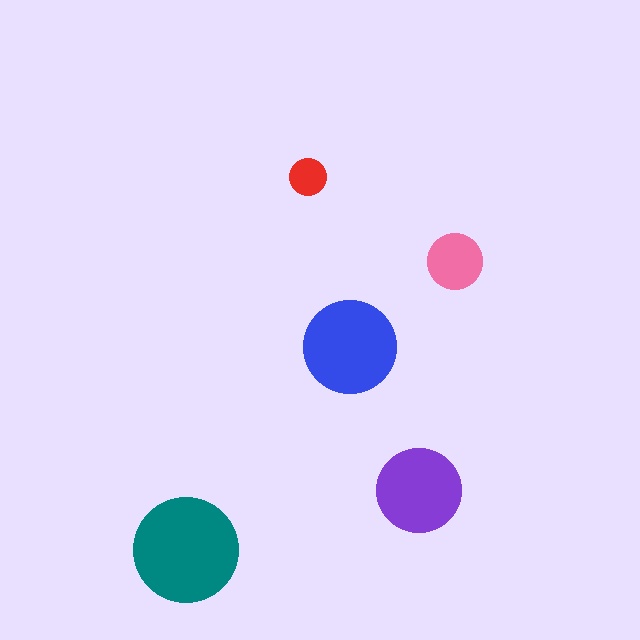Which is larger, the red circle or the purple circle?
The purple one.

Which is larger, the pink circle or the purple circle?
The purple one.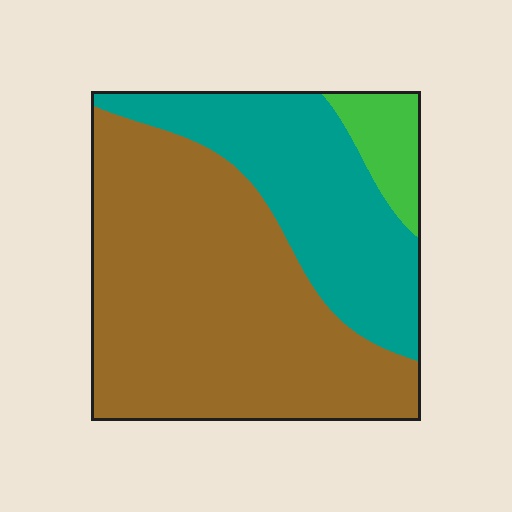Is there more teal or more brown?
Brown.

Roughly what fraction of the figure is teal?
Teal covers 31% of the figure.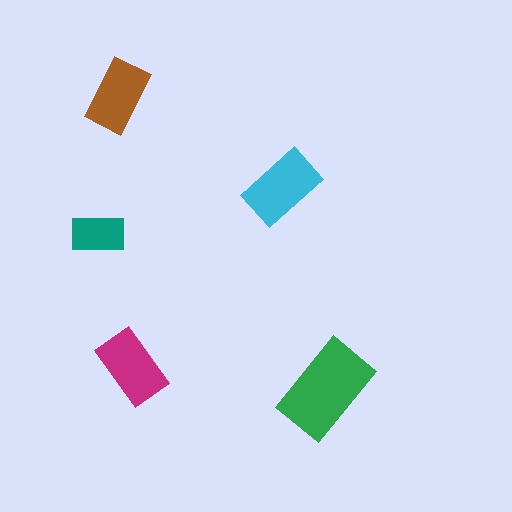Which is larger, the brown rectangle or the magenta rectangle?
The magenta one.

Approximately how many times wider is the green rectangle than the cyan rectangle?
About 1.5 times wider.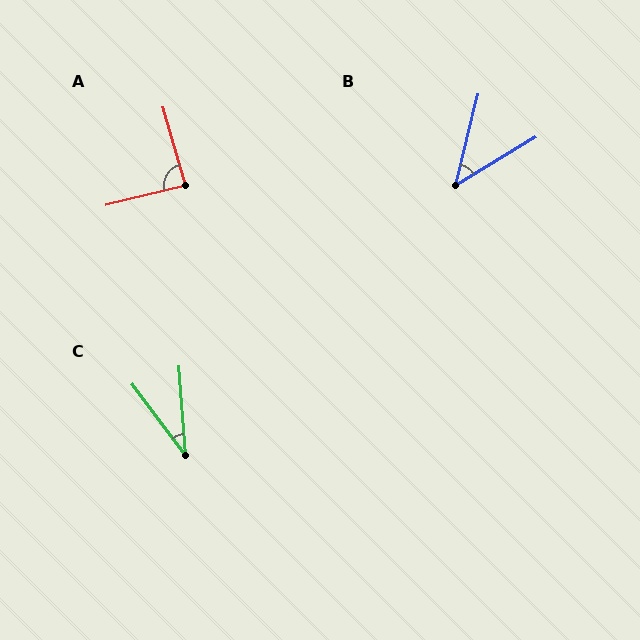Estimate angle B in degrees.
Approximately 45 degrees.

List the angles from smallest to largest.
C (32°), B (45°), A (88°).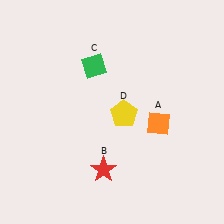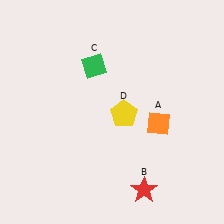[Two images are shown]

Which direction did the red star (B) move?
The red star (B) moved right.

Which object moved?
The red star (B) moved right.